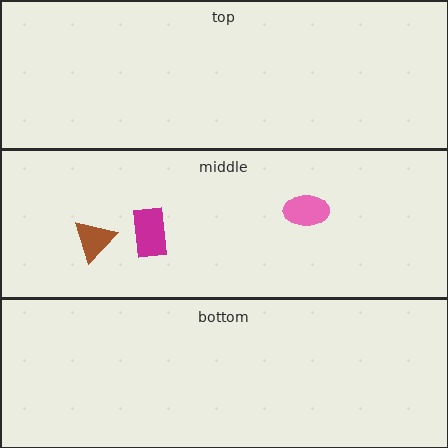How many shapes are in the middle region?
3.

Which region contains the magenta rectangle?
The middle region.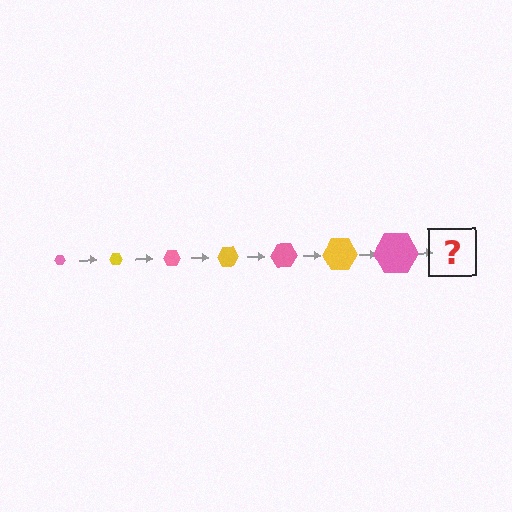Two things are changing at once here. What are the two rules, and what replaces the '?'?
The two rules are that the hexagon grows larger each step and the color cycles through pink and yellow. The '?' should be a yellow hexagon, larger than the previous one.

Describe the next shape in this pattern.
It should be a yellow hexagon, larger than the previous one.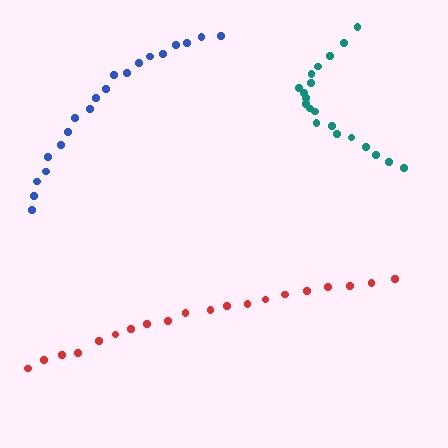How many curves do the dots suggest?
There are 3 distinct paths.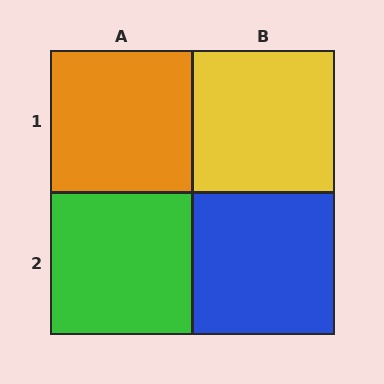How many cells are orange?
1 cell is orange.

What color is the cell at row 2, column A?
Green.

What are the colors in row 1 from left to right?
Orange, yellow.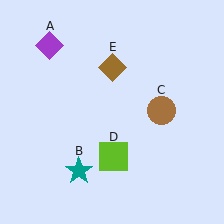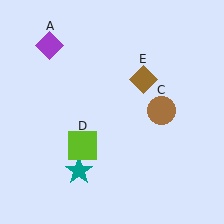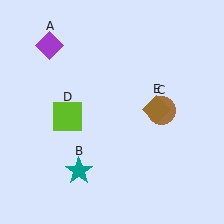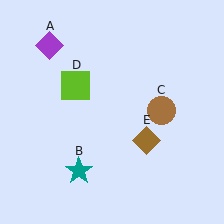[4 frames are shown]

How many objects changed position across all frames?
2 objects changed position: lime square (object D), brown diamond (object E).